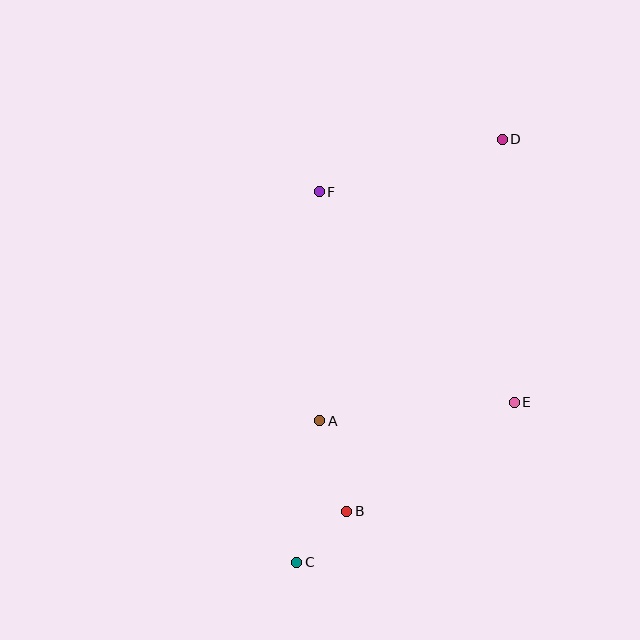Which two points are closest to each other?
Points B and C are closest to each other.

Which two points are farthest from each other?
Points C and D are farthest from each other.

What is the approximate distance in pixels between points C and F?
The distance between C and F is approximately 371 pixels.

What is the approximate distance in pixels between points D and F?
The distance between D and F is approximately 190 pixels.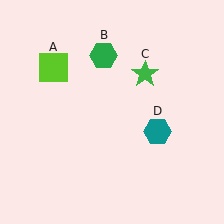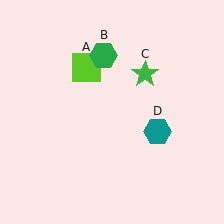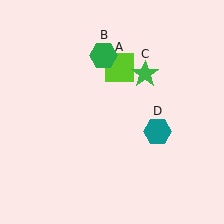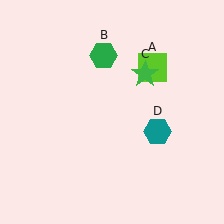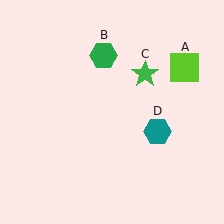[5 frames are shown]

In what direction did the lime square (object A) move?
The lime square (object A) moved right.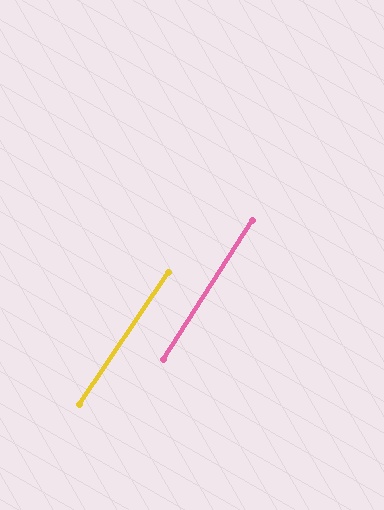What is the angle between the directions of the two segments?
Approximately 1 degree.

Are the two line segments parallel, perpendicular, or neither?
Parallel — their directions differ by only 1.4°.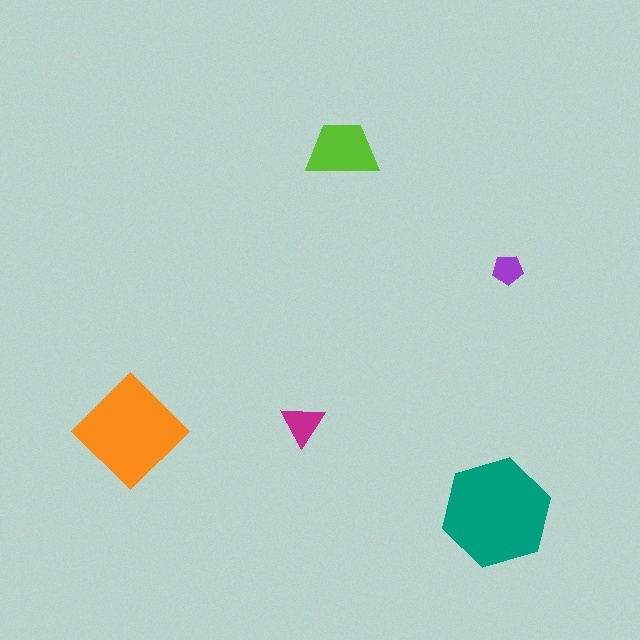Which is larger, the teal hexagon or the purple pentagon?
The teal hexagon.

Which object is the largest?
The teal hexagon.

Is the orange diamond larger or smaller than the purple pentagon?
Larger.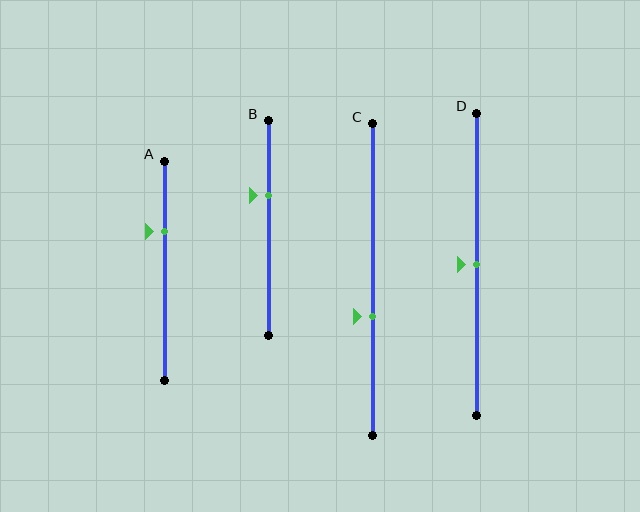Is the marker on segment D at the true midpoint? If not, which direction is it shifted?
Yes, the marker on segment D is at the true midpoint.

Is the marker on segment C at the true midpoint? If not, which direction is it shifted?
No, the marker on segment C is shifted downward by about 12% of the segment length.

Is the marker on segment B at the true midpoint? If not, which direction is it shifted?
No, the marker on segment B is shifted upward by about 15% of the segment length.